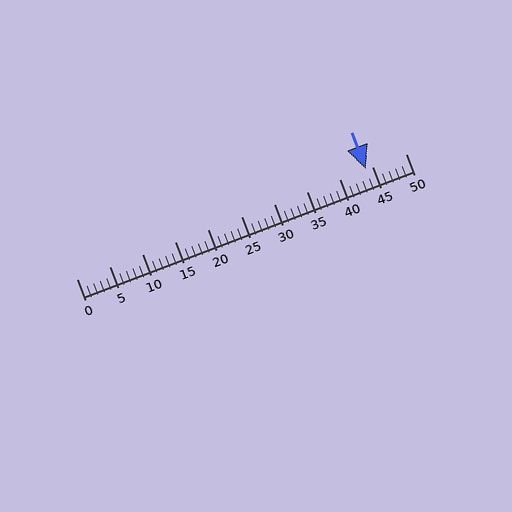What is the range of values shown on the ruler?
The ruler shows values from 0 to 50.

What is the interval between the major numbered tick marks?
The major tick marks are spaced 5 units apart.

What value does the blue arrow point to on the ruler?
The blue arrow points to approximately 44.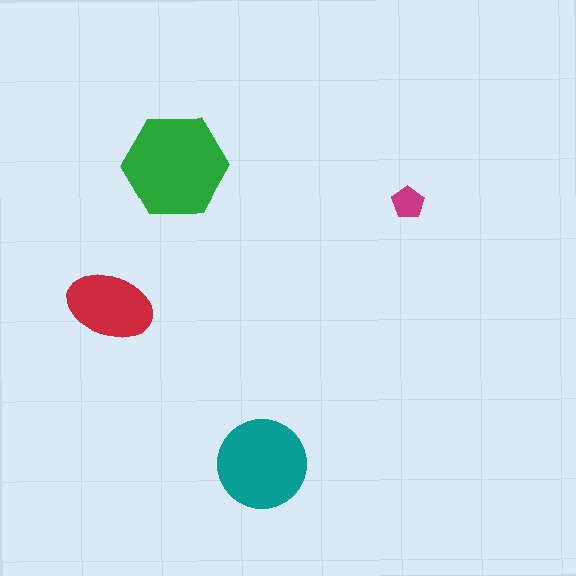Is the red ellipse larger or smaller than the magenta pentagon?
Larger.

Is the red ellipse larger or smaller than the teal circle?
Smaller.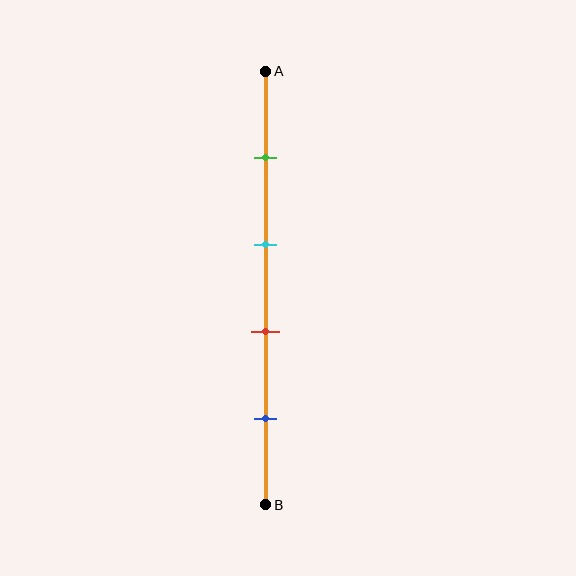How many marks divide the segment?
There are 4 marks dividing the segment.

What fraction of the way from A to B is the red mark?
The red mark is approximately 60% (0.6) of the way from A to B.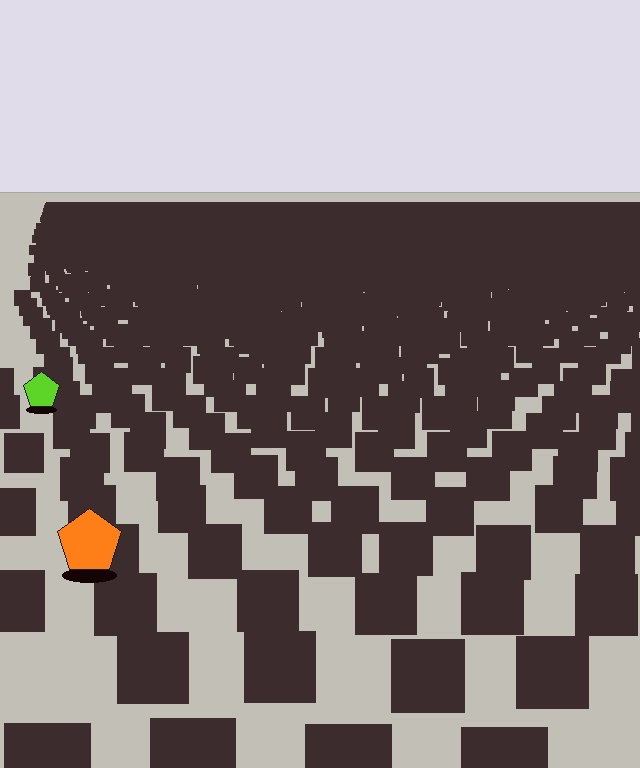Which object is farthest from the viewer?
The lime pentagon is farthest from the viewer. It appears smaller and the ground texture around it is denser.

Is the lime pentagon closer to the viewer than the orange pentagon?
No. The orange pentagon is closer — you can tell from the texture gradient: the ground texture is coarser near it.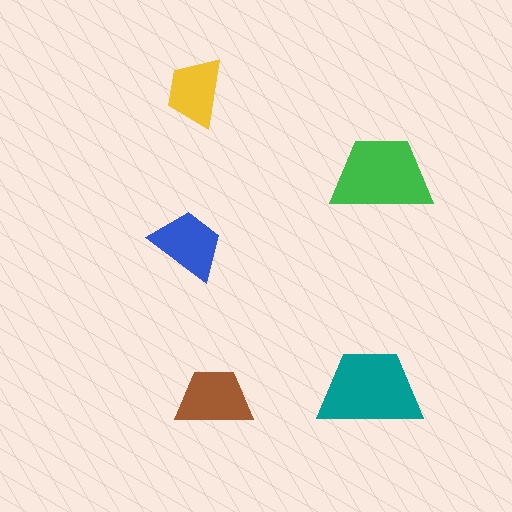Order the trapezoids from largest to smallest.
the teal one, the green one, the brown one, the blue one, the yellow one.